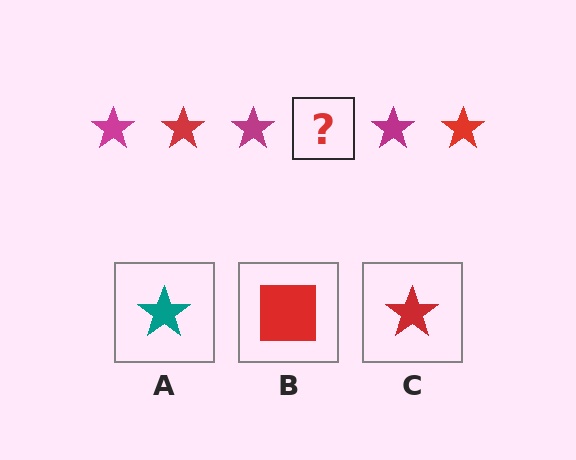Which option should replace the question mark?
Option C.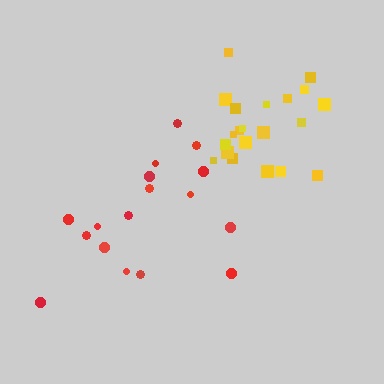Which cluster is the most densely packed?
Yellow.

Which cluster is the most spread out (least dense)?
Red.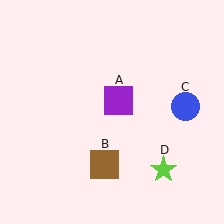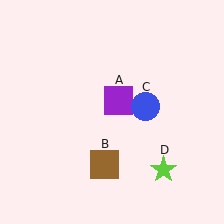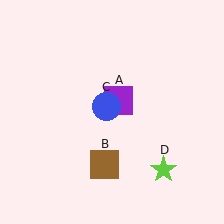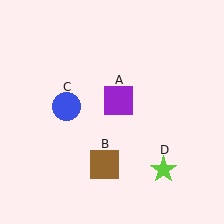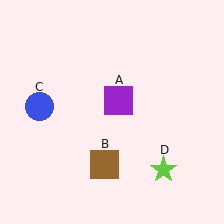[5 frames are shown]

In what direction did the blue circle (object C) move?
The blue circle (object C) moved left.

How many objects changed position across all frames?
1 object changed position: blue circle (object C).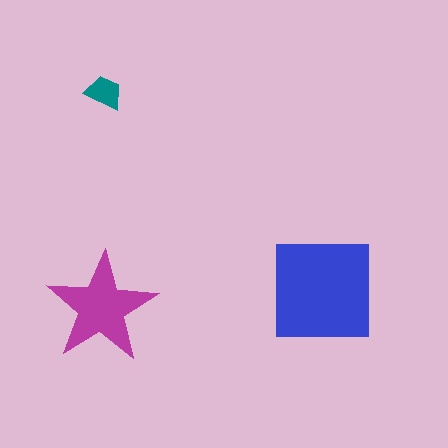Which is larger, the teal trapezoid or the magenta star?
The magenta star.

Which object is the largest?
The blue square.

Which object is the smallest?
The teal trapezoid.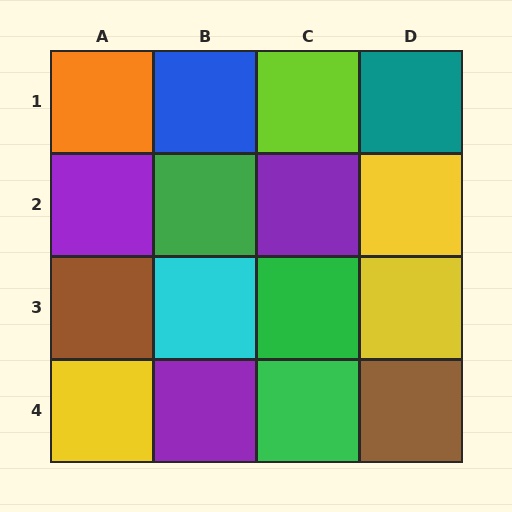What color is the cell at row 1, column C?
Lime.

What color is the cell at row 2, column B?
Green.